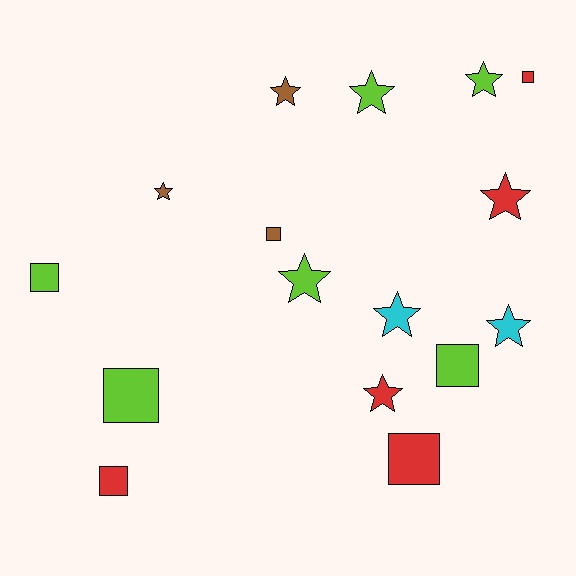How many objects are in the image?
There are 16 objects.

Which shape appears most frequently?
Star, with 9 objects.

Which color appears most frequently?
Lime, with 6 objects.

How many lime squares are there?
There are 3 lime squares.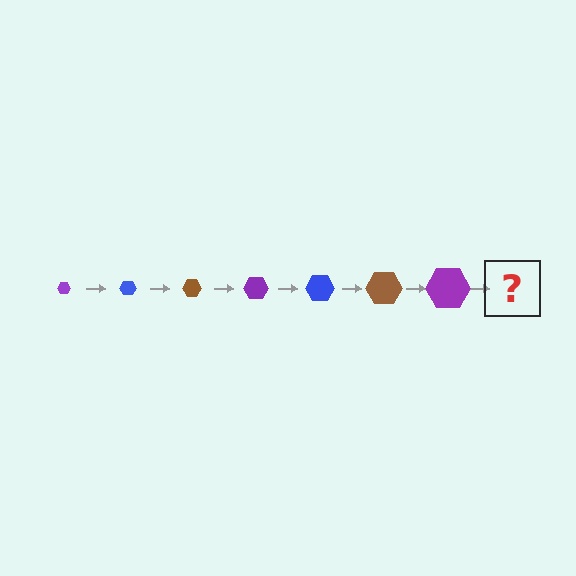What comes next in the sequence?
The next element should be a blue hexagon, larger than the previous one.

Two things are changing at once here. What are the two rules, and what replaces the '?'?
The two rules are that the hexagon grows larger each step and the color cycles through purple, blue, and brown. The '?' should be a blue hexagon, larger than the previous one.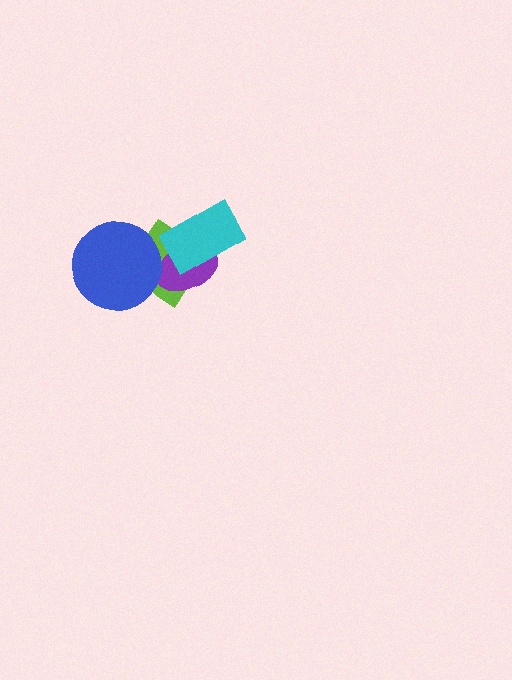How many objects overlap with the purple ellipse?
2 objects overlap with the purple ellipse.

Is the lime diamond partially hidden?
Yes, it is partially covered by another shape.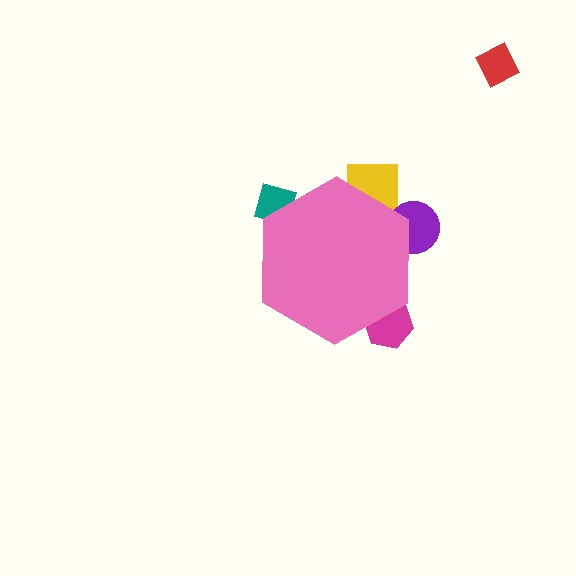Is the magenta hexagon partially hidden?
Yes, the magenta hexagon is partially hidden behind the pink hexagon.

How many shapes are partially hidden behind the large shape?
4 shapes are partially hidden.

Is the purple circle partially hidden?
Yes, the purple circle is partially hidden behind the pink hexagon.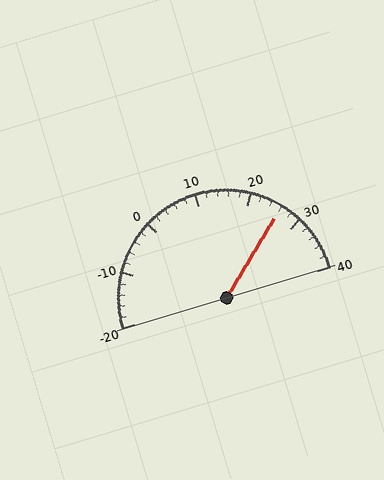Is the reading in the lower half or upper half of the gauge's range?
The reading is in the upper half of the range (-20 to 40).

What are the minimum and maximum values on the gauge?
The gauge ranges from -20 to 40.